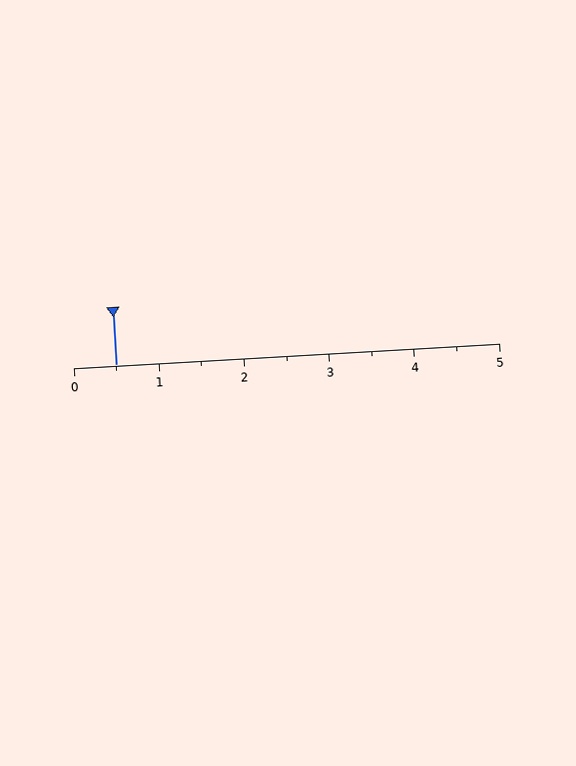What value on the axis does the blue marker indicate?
The marker indicates approximately 0.5.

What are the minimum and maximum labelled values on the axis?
The axis runs from 0 to 5.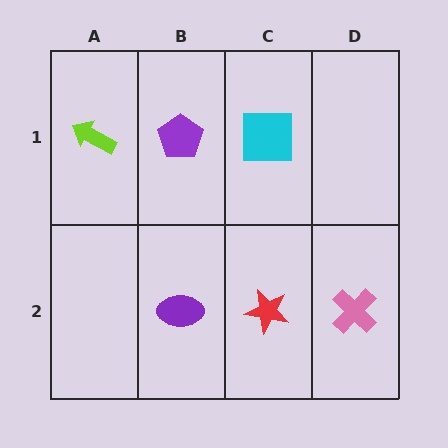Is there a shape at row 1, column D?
No, that cell is empty.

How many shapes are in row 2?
3 shapes.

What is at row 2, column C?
A red star.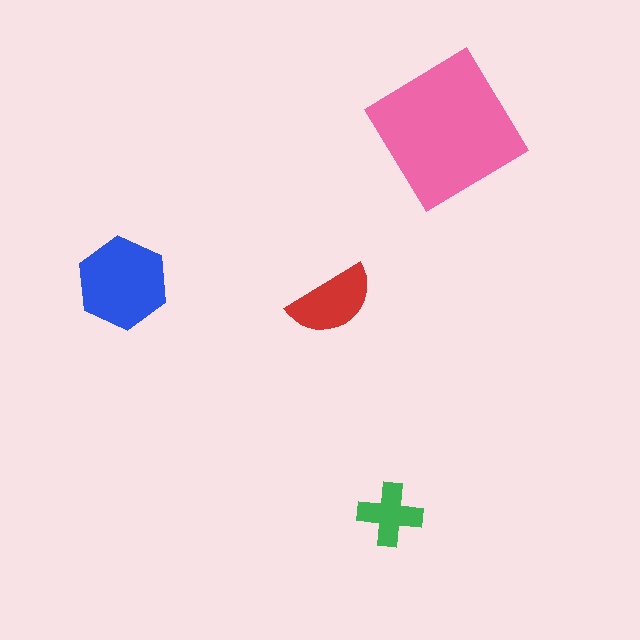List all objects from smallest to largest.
The green cross, the red semicircle, the blue hexagon, the pink diamond.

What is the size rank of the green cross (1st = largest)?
4th.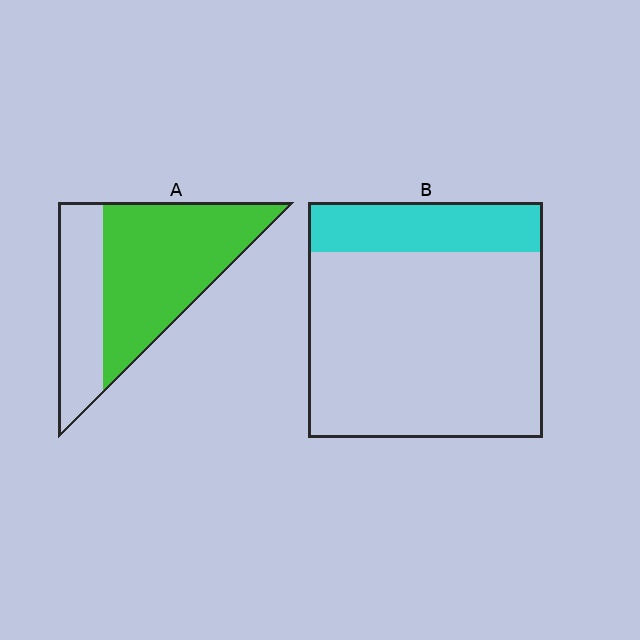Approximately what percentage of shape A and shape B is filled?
A is approximately 65% and B is approximately 20%.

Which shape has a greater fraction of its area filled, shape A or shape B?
Shape A.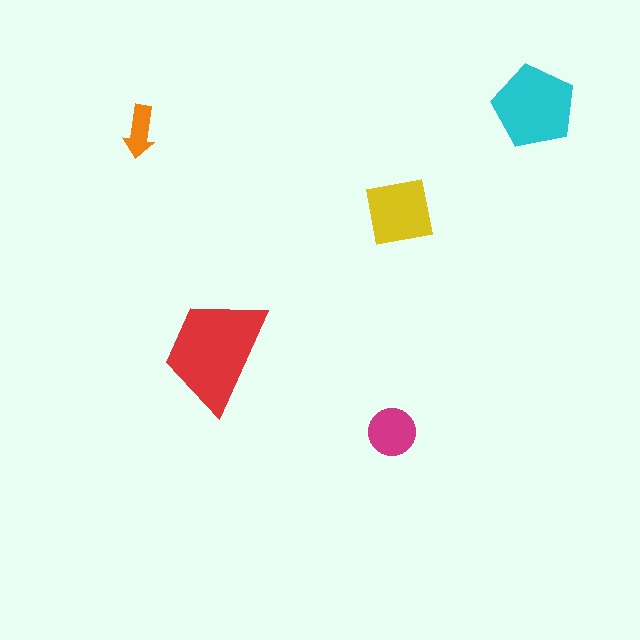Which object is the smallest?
The orange arrow.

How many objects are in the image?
There are 5 objects in the image.